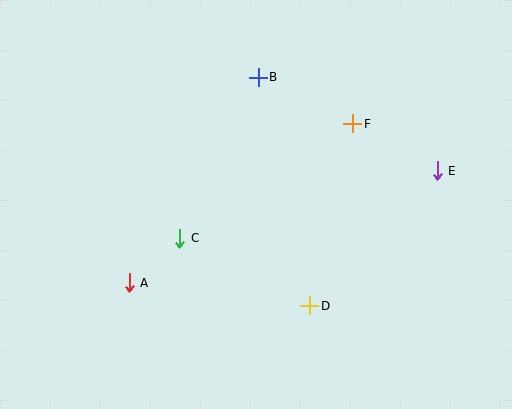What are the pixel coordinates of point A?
Point A is at (129, 283).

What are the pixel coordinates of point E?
Point E is at (437, 171).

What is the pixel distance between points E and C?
The distance between E and C is 266 pixels.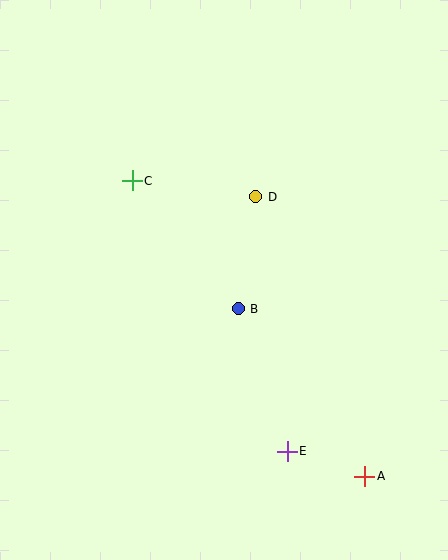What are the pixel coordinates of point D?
Point D is at (256, 197).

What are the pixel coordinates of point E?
Point E is at (287, 451).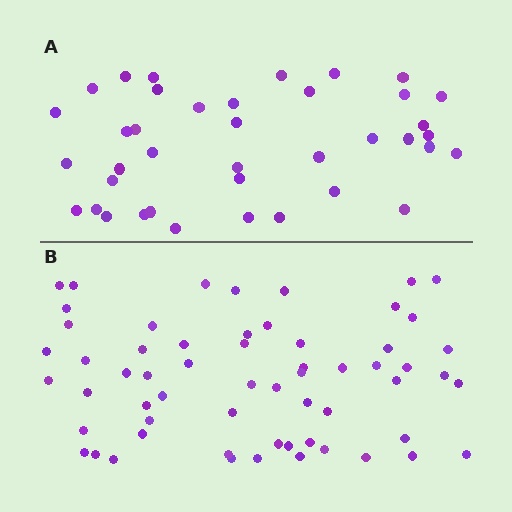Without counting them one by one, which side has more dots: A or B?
Region B (the bottom region) has more dots.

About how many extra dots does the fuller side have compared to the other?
Region B has approximately 20 more dots than region A.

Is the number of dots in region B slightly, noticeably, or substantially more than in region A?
Region B has substantially more. The ratio is roughly 1.5 to 1.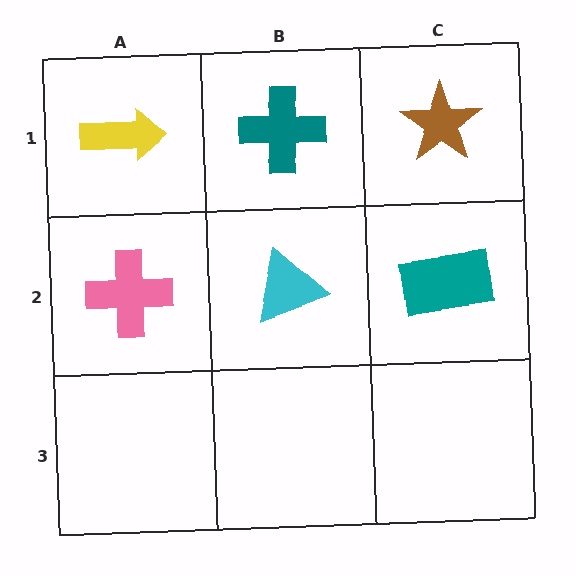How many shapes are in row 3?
0 shapes.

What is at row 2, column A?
A pink cross.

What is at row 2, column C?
A teal rectangle.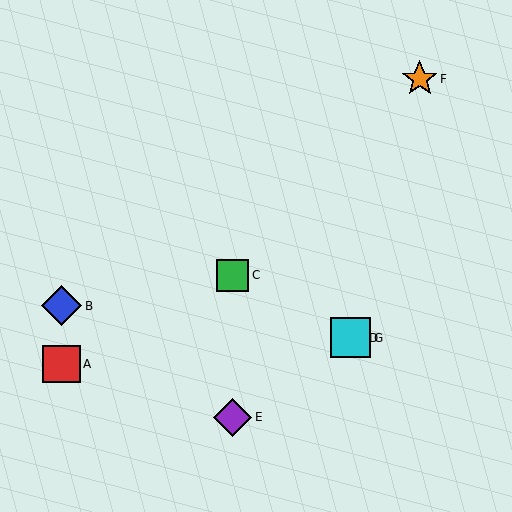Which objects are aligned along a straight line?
Objects C, D, G are aligned along a straight line.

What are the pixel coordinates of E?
Object E is at (233, 417).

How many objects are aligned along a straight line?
3 objects (C, D, G) are aligned along a straight line.